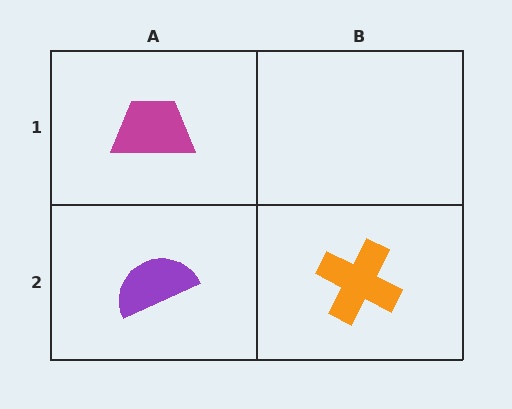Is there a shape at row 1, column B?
No, that cell is empty.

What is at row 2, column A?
A purple semicircle.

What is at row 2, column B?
An orange cross.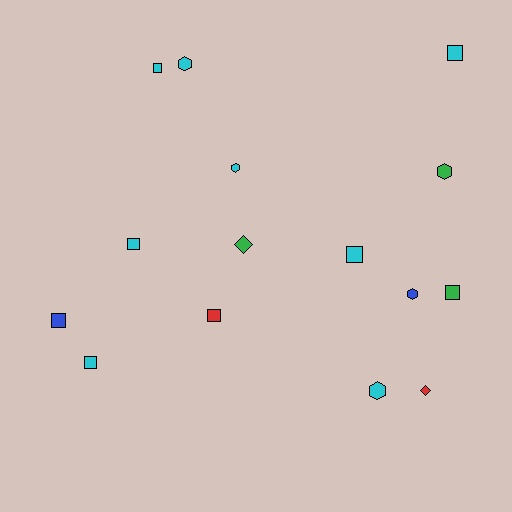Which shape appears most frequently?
Square, with 8 objects.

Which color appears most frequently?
Cyan, with 8 objects.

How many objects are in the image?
There are 15 objects.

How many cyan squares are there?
There are 5 cyan squares.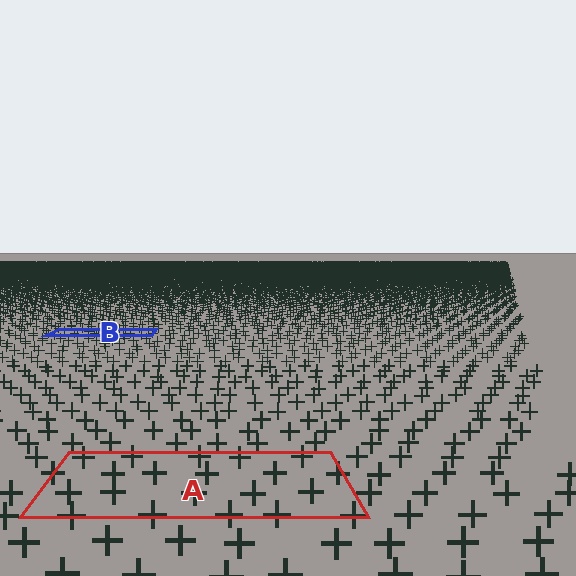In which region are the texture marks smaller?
The texture marks are smaller in region B, because it is farther away.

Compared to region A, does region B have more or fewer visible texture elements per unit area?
Region B has more texture elements per unit area — they are packed more densely because it is farther away.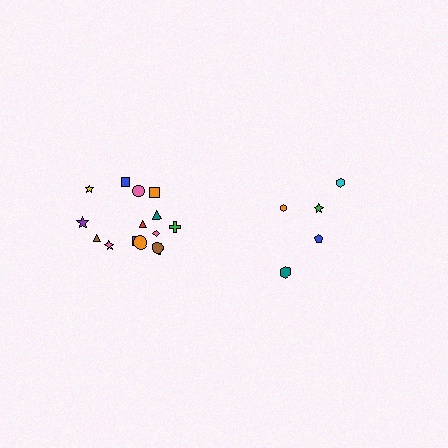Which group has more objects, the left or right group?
The left group.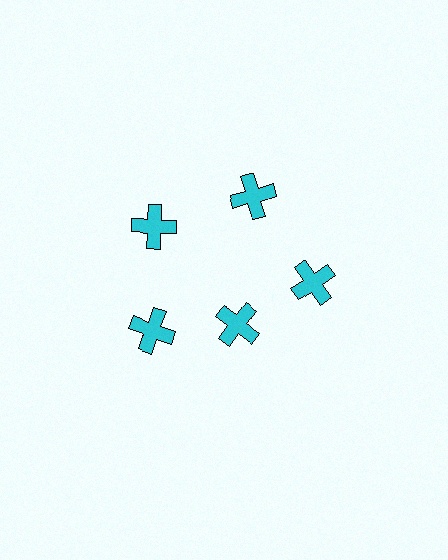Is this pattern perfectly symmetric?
No. The 5 cyan crosses are arranged in a ring, but one element near the 5 o'clock position is pulled inward toward the center, breaking the 5-fold rotational symmetry.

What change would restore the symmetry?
The symmetry would be restored by moving it outward, back onto the ring so that all 5 crosses sit at equal angles and equal distance from the center.